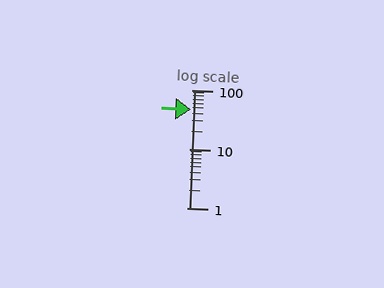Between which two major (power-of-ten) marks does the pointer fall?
The pointer is between 10 and 100.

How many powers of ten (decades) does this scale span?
The scale spans 2 decades, from 1 to 100.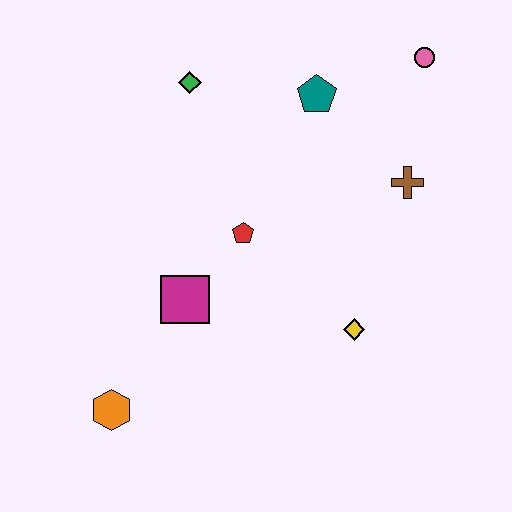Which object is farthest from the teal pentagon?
The orange hexagon is farthest from the teal pentagon.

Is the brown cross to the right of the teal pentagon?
Yes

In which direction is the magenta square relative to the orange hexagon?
The magenta square is above the orange hexagon.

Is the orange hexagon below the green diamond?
Yes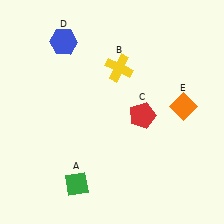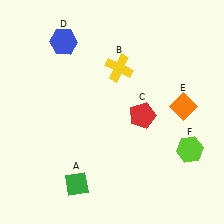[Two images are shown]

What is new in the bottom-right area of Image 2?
A lime hexagon (F) was added in the bottom-right area of Image 2.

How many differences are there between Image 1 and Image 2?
There is 1 difference between the two images.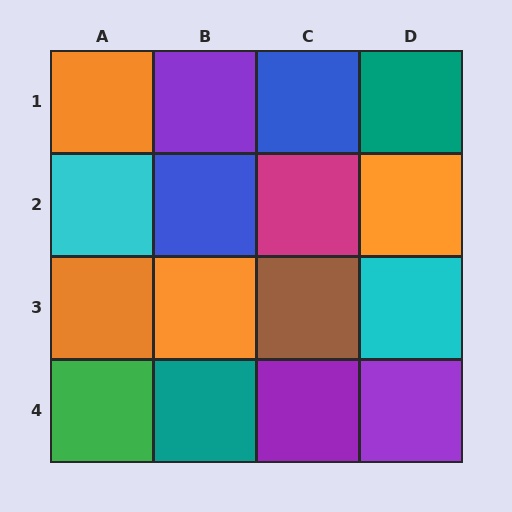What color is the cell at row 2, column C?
Magenta.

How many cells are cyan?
2 cells are cyan.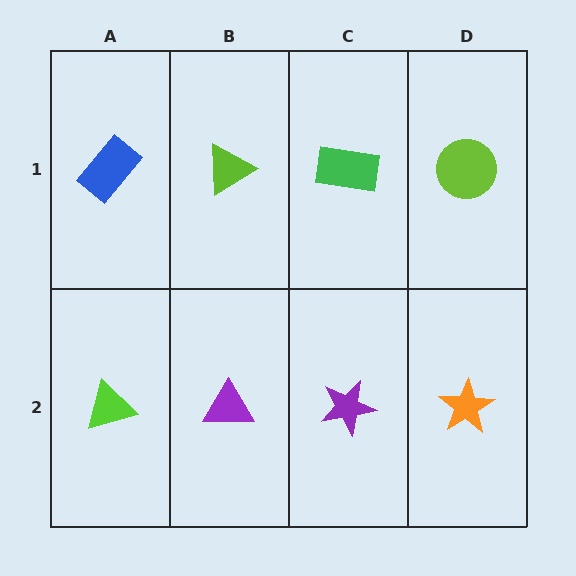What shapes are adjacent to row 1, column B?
A purple triangle (row 2, column B), a blue rectangle (row 1, column A), a green rectangle (row 1, column C).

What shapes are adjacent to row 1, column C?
A purple star (row 2, column C), a lime triangle (row 1, column B), a lime circle (row 1, column D).